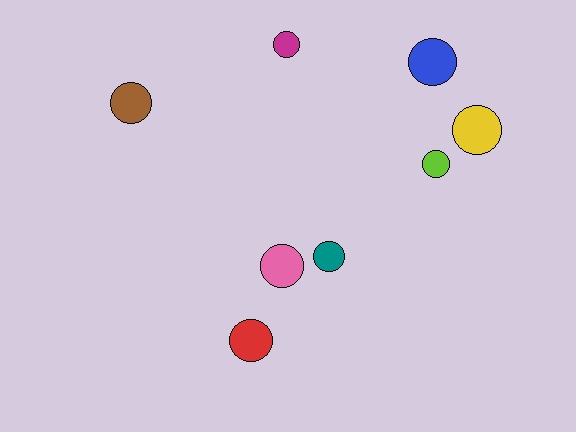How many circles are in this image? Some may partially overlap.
There are 8 circles.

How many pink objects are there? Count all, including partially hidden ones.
There is 1 pink object.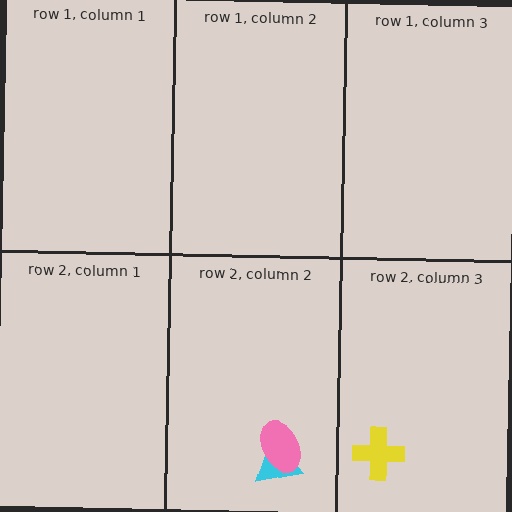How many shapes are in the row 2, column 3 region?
1.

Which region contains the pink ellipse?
The row 2, column 2 region.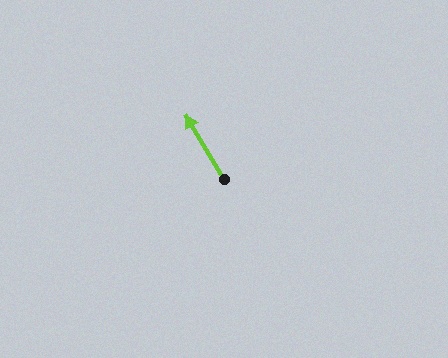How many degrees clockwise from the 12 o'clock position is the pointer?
Approximately 329 degrees.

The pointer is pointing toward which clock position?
Roughly 11 o'clock.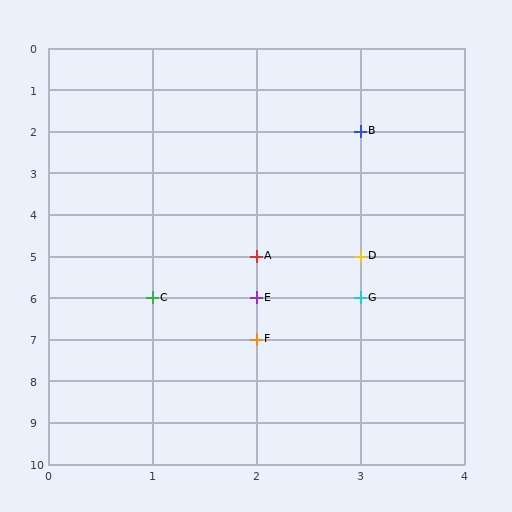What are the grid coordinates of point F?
Point F is at grid coordinates (2, 7).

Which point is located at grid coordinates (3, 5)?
Point D is at (3, 5).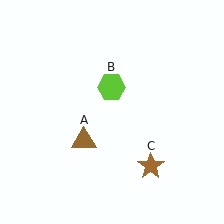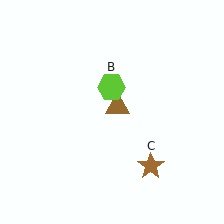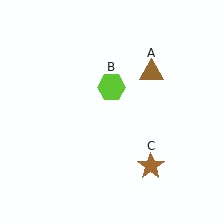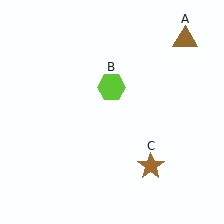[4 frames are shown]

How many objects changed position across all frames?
1 object changed position: brown triangle (object A).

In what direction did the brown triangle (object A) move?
The brown triangle (object A) moved up and to the right.